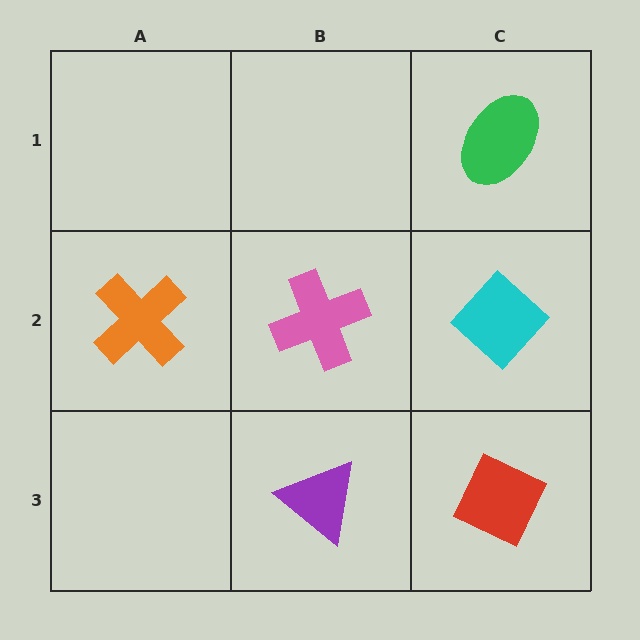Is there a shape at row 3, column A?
No, that cell is empty.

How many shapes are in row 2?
3 shapes.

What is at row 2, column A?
An orange cross.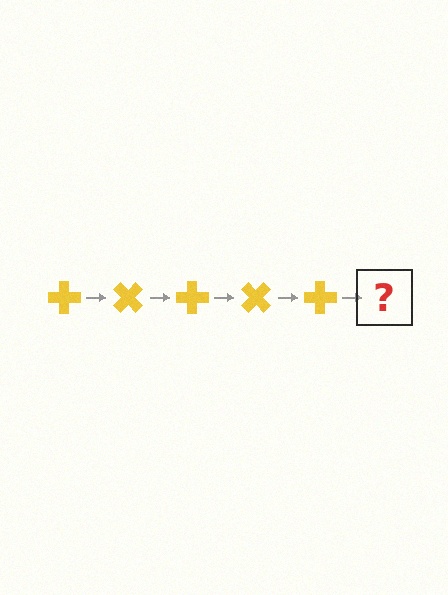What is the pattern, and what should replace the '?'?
The pattern is that the cross rotates 45 degrees each step. The '?' should be a yellow cross rotated 225 degrees.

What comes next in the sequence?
The next element should be a yellow cross rotated 225 degrees.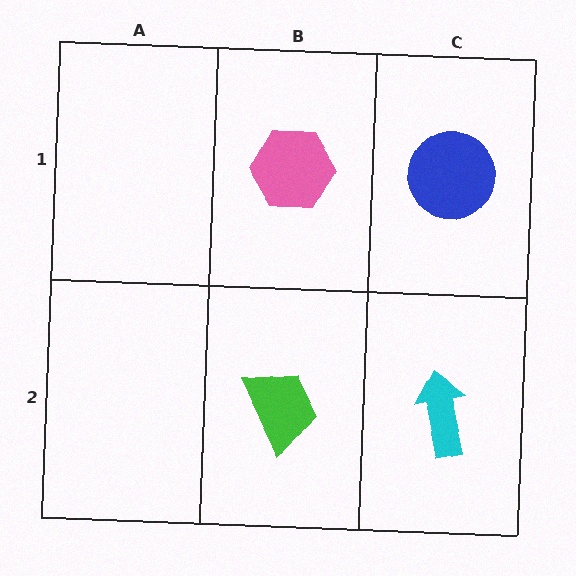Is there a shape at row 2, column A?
No, that cell is empty.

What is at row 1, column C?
A blue circle.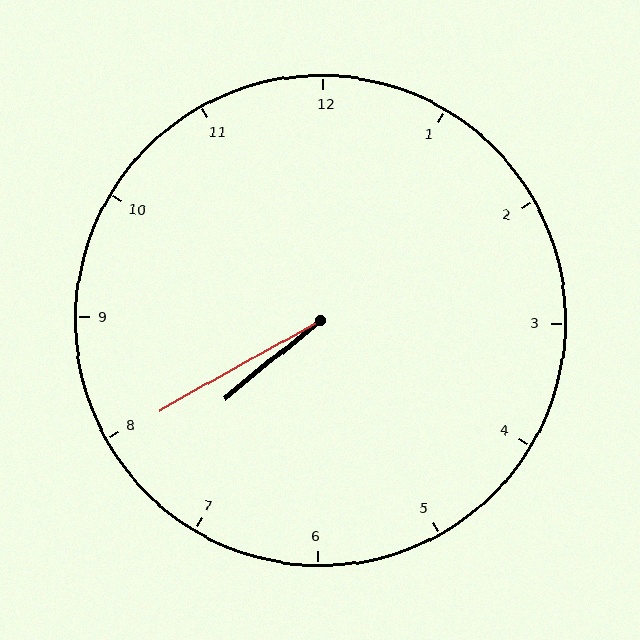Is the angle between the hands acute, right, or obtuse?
It is acute.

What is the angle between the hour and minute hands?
Approximately 10 degrees.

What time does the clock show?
7:40.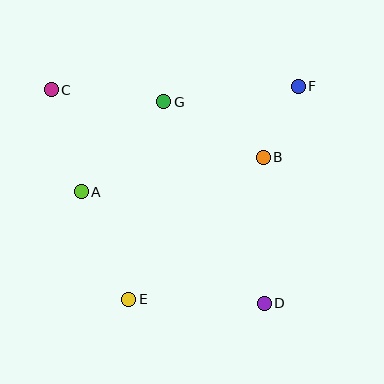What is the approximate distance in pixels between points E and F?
The distance between E and F is approximately 272 pixels.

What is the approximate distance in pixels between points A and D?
The distance between A and D is approximately 214 pixels.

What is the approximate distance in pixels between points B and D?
The distance between B and D is approximately 146 pixels.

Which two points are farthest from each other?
Points C and D are farthest from each other.